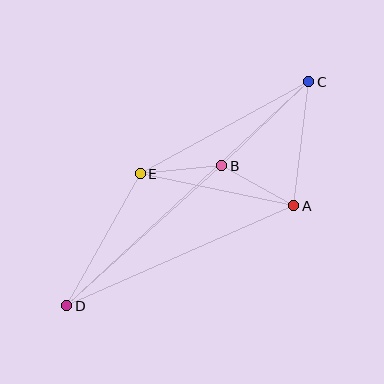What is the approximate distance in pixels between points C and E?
The distance between C and E is approximately 192 pixels.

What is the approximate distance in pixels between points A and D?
The distance between A and D is approximately 248 pixels.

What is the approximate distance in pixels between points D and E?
The distance between D and E is approximately 151 pixels.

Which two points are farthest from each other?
Points C and D are farthest from each other.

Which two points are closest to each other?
Points B and E are closest to each other.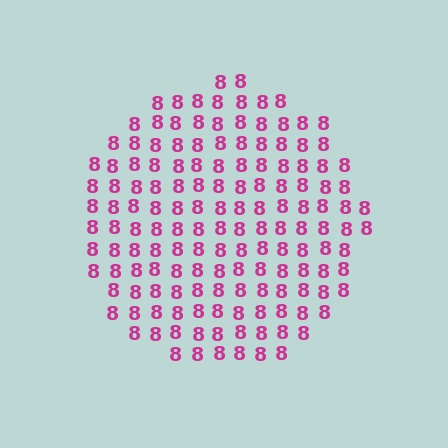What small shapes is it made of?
It is made of small digit 8's.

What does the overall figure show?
The overall figure shows a circle.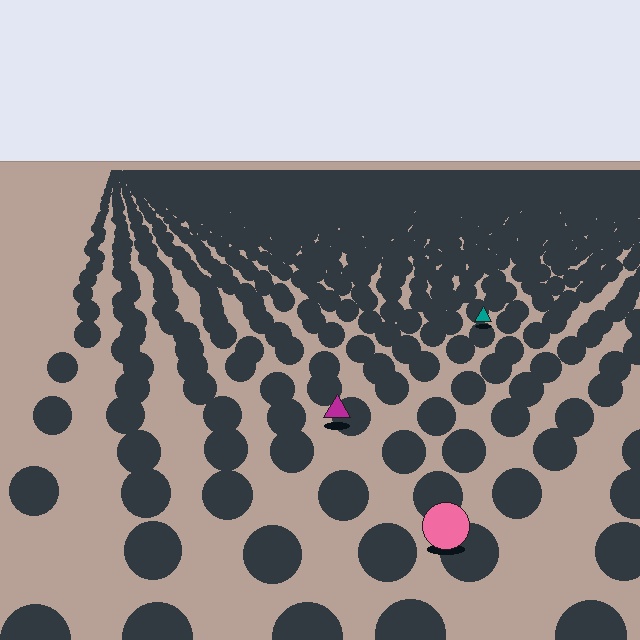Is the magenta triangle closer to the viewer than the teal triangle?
Yes. The magenta triangle is closer — you can tell from the texture gradient: the ground texture is coarser near it.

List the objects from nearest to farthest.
From nearest to farthest: the pink circle, the magenta triangle, the teal triangle.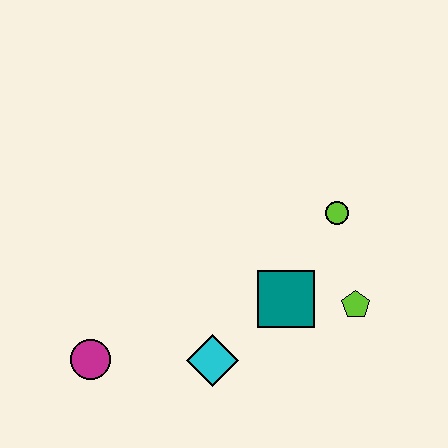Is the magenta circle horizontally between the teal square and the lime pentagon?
No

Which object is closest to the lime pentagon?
The teal square is closest to the lime pentagon.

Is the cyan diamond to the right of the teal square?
No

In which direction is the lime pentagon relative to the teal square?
The lime pentagon is to the right of the teal square.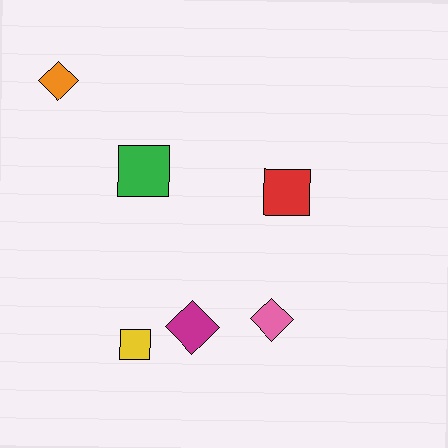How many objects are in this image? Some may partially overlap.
There are 6 objects.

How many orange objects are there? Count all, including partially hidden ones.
There is 1 orange object.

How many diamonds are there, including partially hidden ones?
There are 3 diamonds.